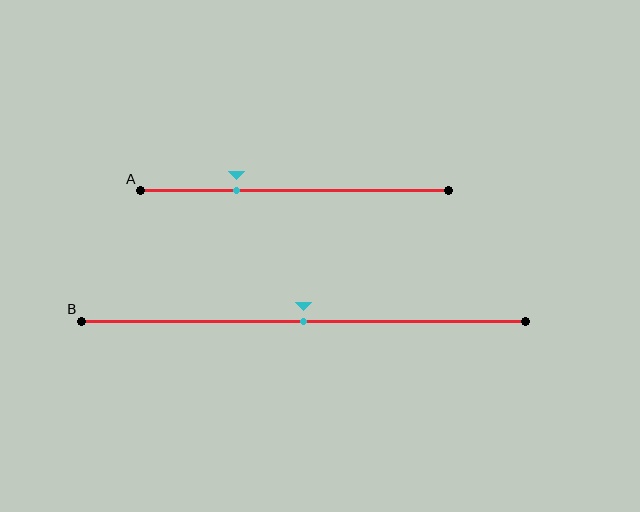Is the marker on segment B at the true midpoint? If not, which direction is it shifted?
Yes, the marker on segment B is at the true midpoint.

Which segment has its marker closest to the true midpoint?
Segment B has its marker closest to the true midpoint.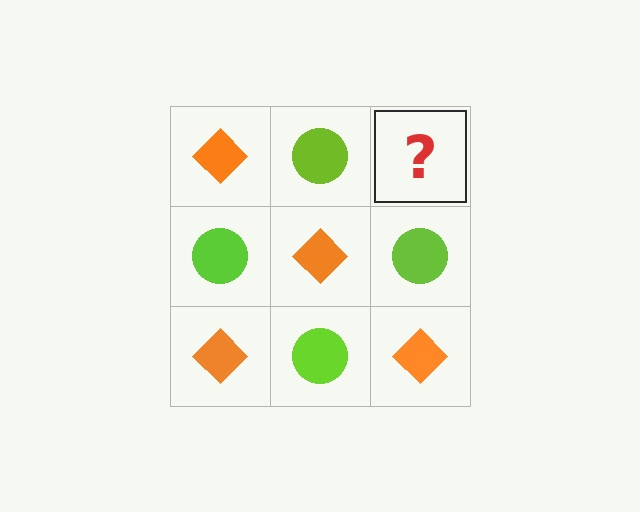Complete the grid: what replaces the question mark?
The question mark should be replaced with an orange diamond.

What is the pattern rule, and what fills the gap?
The rule is that it alternates orange diamond and lime circle in a checkerboard pattern. The gap should be filled with an orange diamond.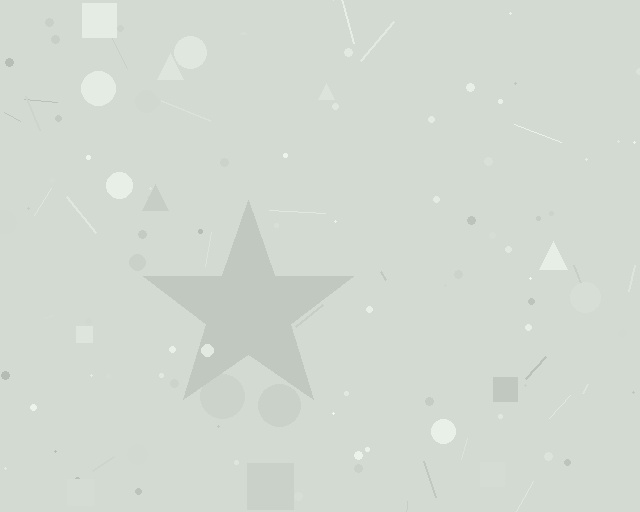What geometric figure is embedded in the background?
A star is embedded in the background.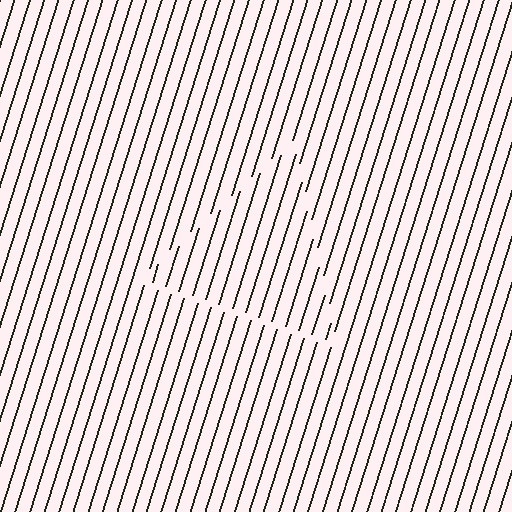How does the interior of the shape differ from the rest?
The interior of the shape contains the same grating, shifted by half a period — the contour is defined by the phase discontinuity where line-ends from the inner and outer gratings abut.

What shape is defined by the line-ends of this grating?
An illusory triangle. The interior of the shape contains the same grating, shifted by half a period — the contour is defined by the phase discontinuity where line-ends from the inner and outer gratings abut.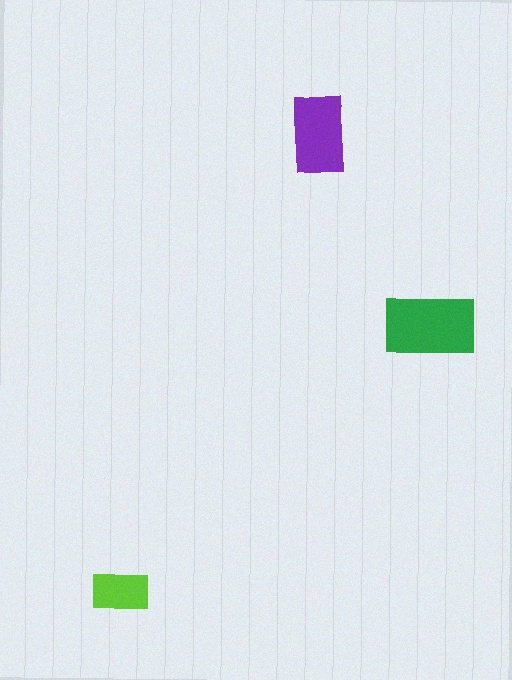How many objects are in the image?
There are 3 objects in the image.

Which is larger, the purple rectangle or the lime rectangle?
The purple one.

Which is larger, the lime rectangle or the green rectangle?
The green one.